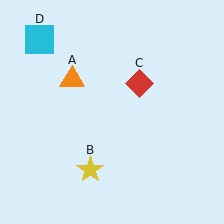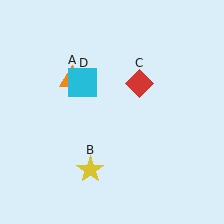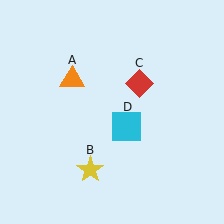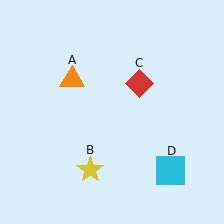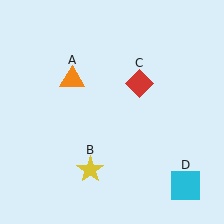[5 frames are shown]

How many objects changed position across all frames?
1 object changed position: cyan square (object D).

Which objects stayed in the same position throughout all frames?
Orange triangle (object A) and yellow star (object B) and red diamond (object C) remained stationary.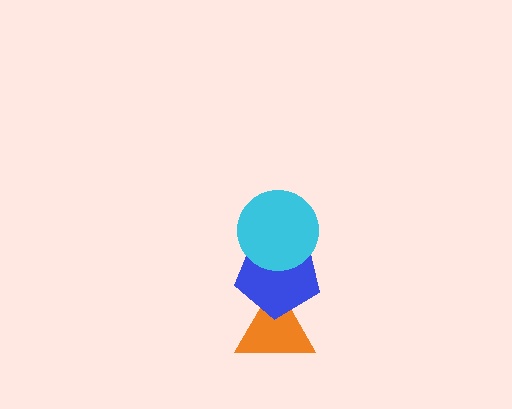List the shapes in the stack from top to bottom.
From top to bottom: the cyan circle, the blue pentagon, the orange triangle.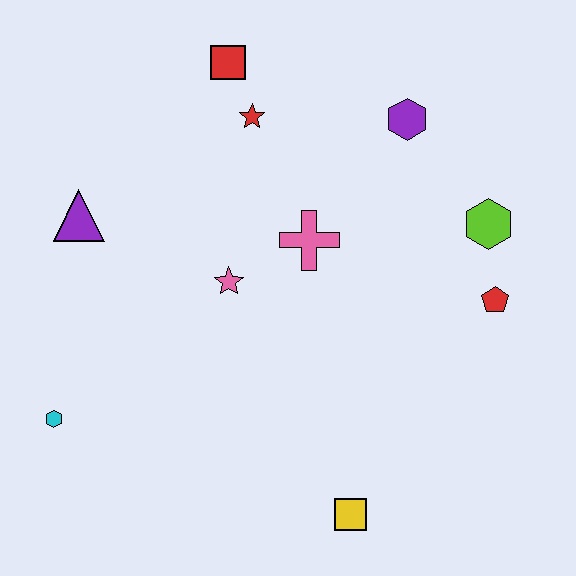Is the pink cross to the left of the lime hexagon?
Yes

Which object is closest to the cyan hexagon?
The purple triangle is closest to the cyan hexagon.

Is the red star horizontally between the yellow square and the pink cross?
No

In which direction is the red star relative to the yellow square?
The red star is above the yellow square.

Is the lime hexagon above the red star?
No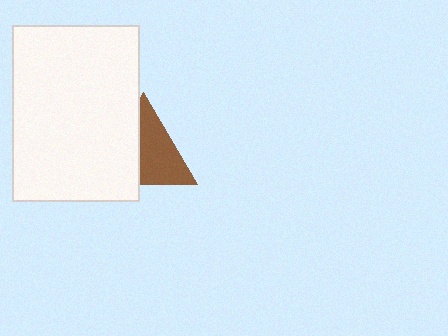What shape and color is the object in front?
The object in front is a white rectangle.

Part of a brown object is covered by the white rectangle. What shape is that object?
It is a triangle.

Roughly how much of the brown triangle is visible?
About half of it is visible (roughly 57%).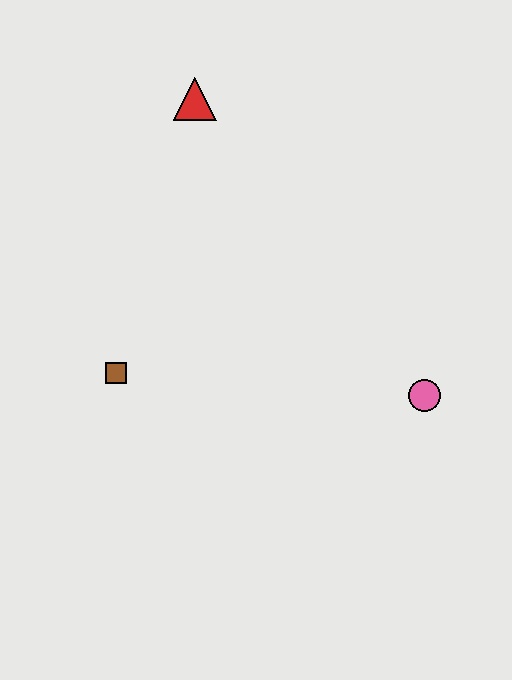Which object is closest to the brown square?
The red triangle is closest to the brown square.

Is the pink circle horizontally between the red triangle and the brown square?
No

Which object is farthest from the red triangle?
The pink circle is farthest from the red triangle.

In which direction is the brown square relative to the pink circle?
The brown square is to the left of the pink circle.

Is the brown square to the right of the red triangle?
No